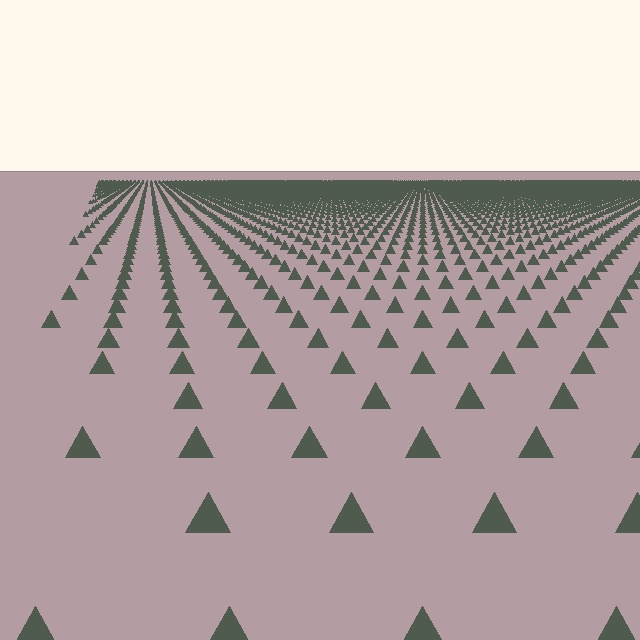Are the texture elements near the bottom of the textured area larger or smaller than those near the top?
Larger. Near the bottom, elements are closer to the viewer and appear at a bigger on-screen size.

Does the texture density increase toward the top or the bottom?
Density increases toward the top.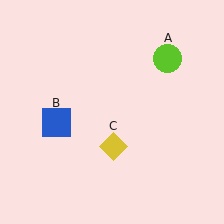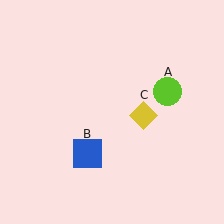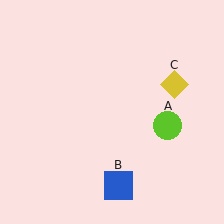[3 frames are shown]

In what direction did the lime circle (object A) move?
The lime circle (object A) moved down.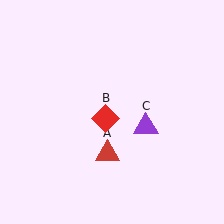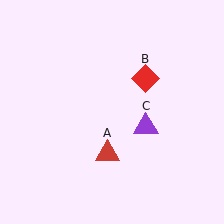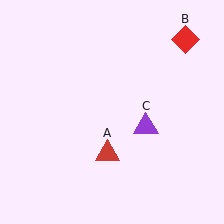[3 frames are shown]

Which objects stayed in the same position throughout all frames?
Red triangle (object A) and purple triangle (object C) remained stationary.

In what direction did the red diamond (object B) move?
The red diamond (object B) moved up and to the right.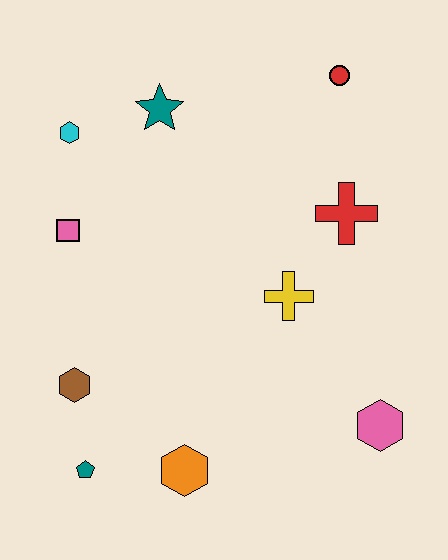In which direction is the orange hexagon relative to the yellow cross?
The orange hexagon is below the yellow cross.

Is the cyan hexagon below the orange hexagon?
No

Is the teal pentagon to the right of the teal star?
No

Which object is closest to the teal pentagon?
The brown hexagon is closest to the teal pentagon.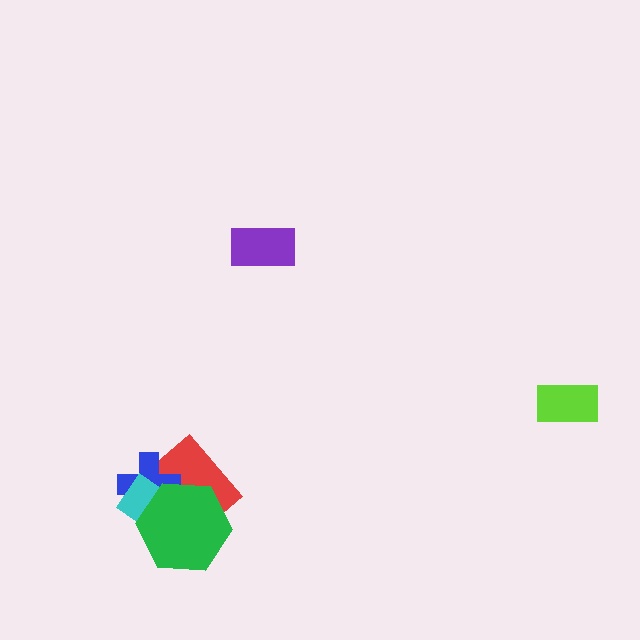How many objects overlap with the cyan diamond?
3 objects overlap with the cyan diamond.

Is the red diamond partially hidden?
Yes, it is partially covered by another shape.